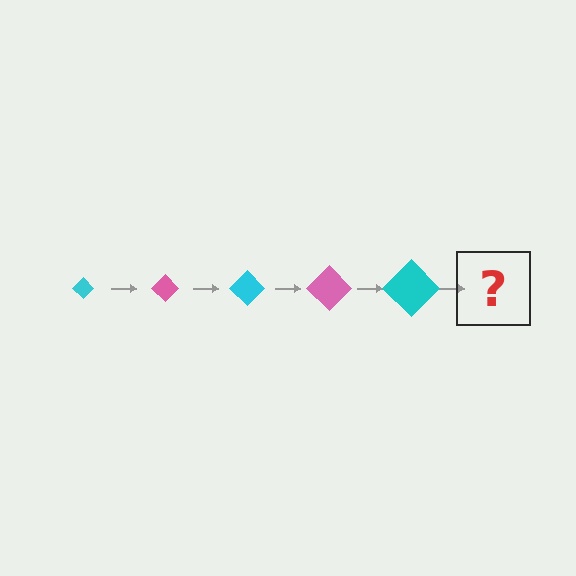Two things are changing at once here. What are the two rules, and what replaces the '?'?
The two rules are that the diamond grows larger each step and the color cycles through cyan and pink. The '?' should be a pink diamond, larger than the previous one.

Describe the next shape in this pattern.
It should be a pink diamond, larger than the previous one.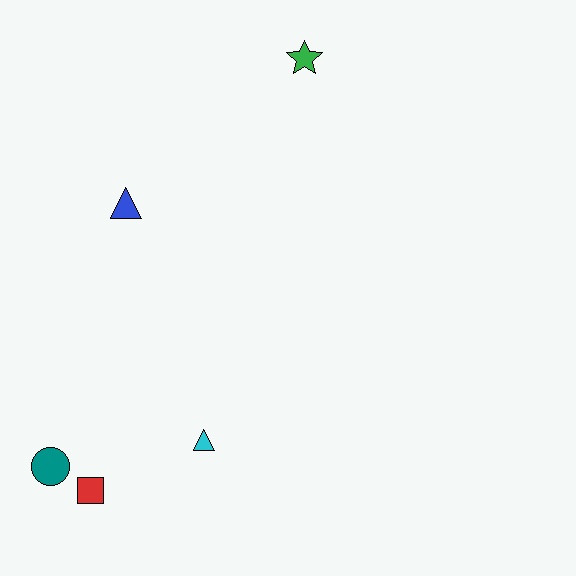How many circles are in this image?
There is 1 circle.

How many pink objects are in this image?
There are no pink objects.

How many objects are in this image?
There are 5 objects.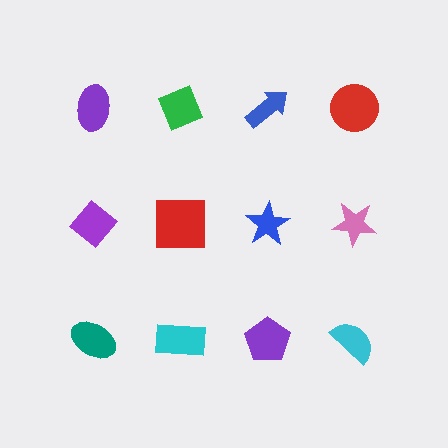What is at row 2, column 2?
A red square.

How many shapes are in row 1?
4 shapes.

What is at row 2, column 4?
A pink star.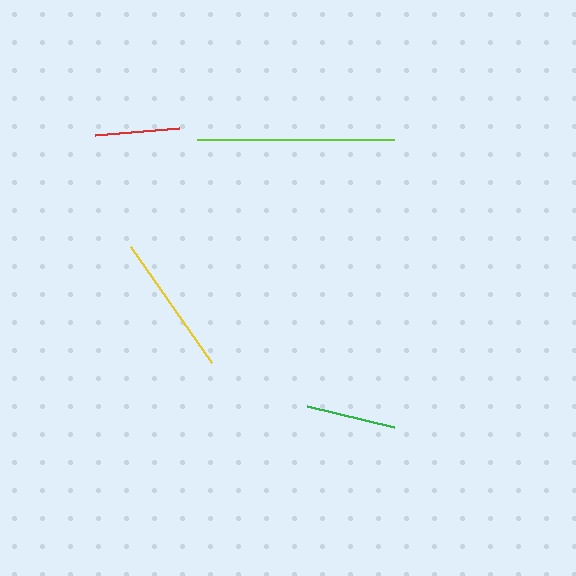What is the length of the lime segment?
The lime segment is approximately 196 pixels long.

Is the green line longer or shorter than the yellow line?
The yellow line is longer than the green line.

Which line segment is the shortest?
The red line is the shortest at approximately 84 pixels.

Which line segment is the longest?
The lime line is the longest at approximately 196 pixels.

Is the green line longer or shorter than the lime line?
The lime line is longer than the green line.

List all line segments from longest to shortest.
From longest to shortest: lime, yellow, green, red.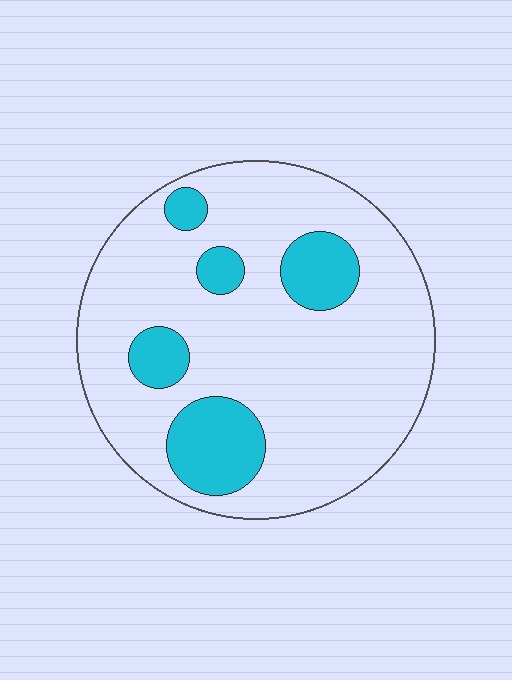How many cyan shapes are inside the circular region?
5.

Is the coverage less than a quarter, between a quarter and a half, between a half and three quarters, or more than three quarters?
Less than a quarter.